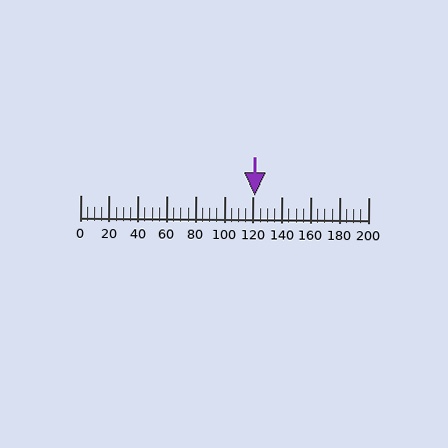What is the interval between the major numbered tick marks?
The major tick marks are spaced 20 units apart.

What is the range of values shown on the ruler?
The ruler shows values from 0 to 200.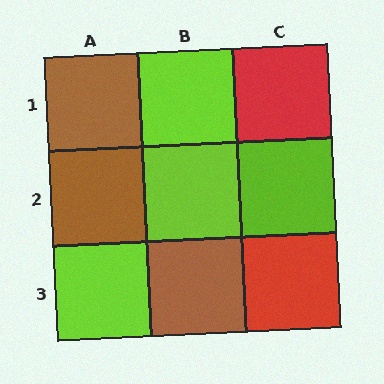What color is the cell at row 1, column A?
Brown.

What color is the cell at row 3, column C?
Red.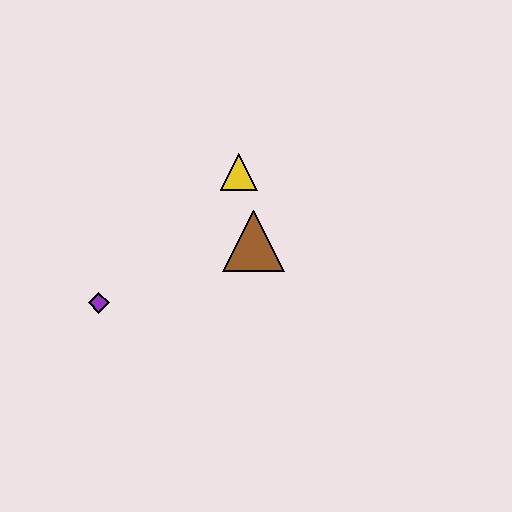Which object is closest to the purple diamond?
The brown triangle is closest to the purple diamond.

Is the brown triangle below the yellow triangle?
Yes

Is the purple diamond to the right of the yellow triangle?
No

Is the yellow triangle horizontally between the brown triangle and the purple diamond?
Yes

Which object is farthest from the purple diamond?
The yellow triangle is farthest from the purple diamond.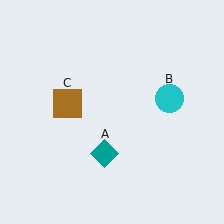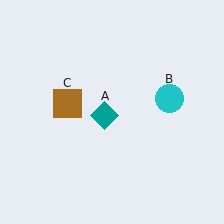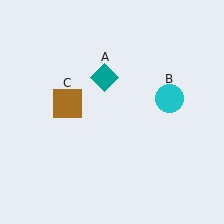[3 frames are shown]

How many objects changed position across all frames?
1 object changed position: teal diamond (object A).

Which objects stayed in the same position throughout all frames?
Cyan circle (object B) and brown square (object C) remained stationary.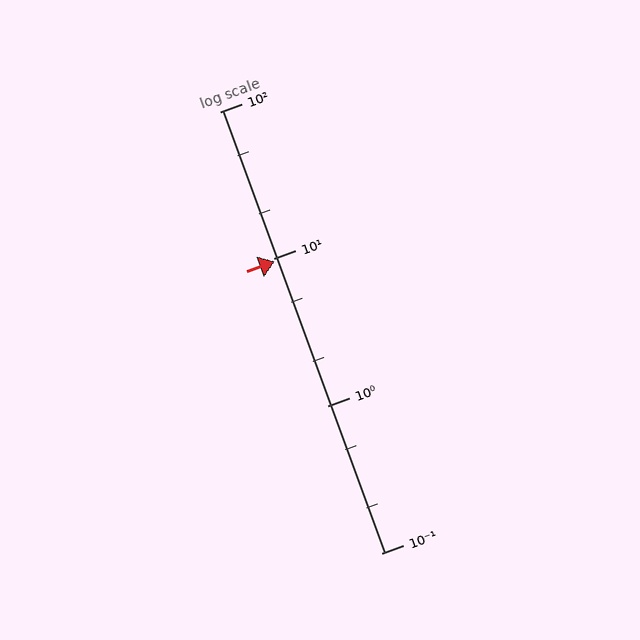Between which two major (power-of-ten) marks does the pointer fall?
The pointer is between 1 and 10.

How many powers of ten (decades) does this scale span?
The scale spans 3 decades, from 0.1 to 100.